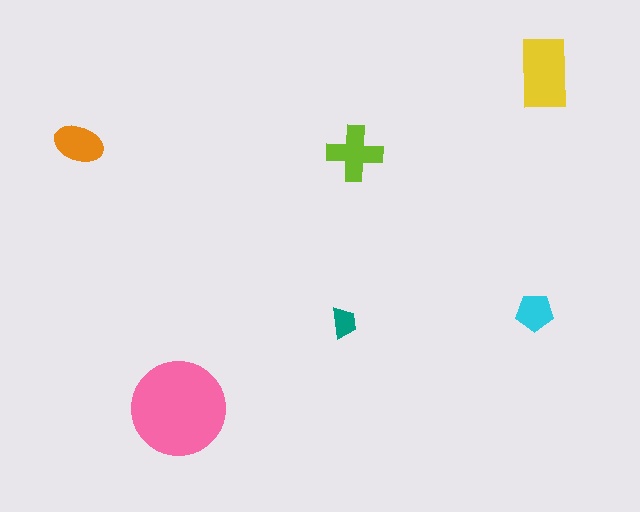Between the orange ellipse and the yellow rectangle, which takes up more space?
The yellow rectangle.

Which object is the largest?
The pink circle.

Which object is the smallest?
The teal trapezoid.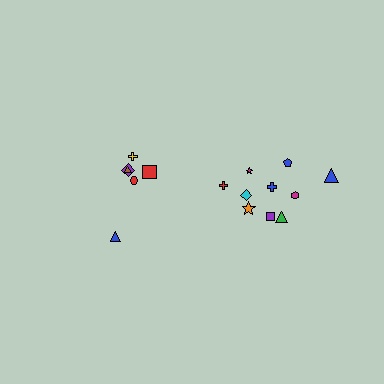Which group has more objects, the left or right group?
The right group.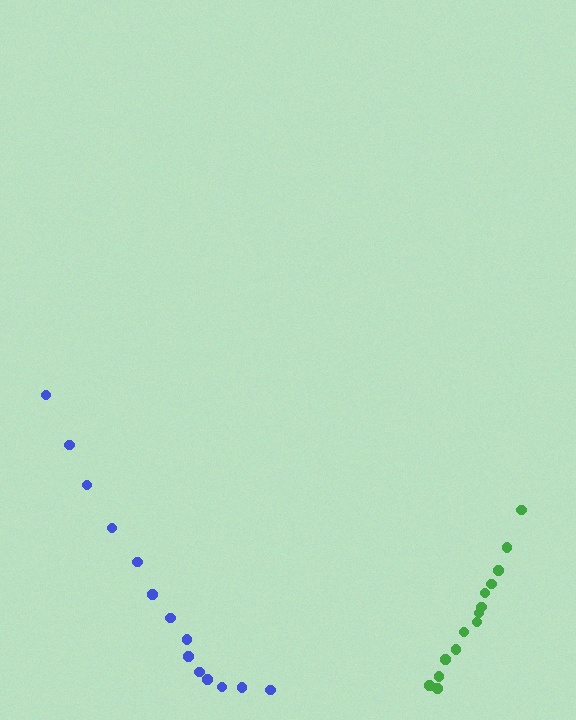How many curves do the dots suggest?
There are 2 distinct paths.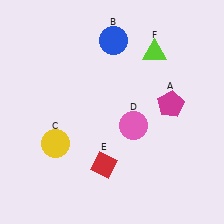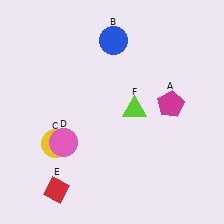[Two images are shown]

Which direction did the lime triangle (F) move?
The lime triangle (F) moved down.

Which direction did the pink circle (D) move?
The pink circle (D) moved left.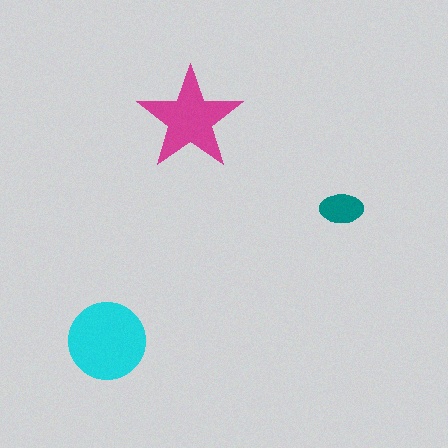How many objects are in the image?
There are 3 objects in the image.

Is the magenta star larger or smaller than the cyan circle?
Smaller.